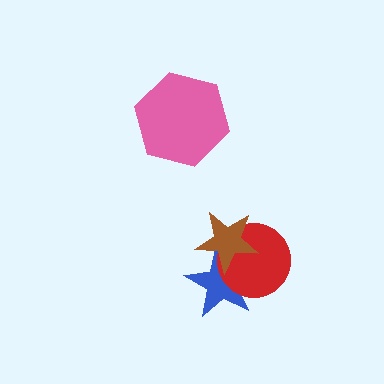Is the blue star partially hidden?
Yes, it is partially covered by another shape.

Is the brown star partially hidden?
No, no other shape covers it.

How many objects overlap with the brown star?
2 objects overlap with the brown star.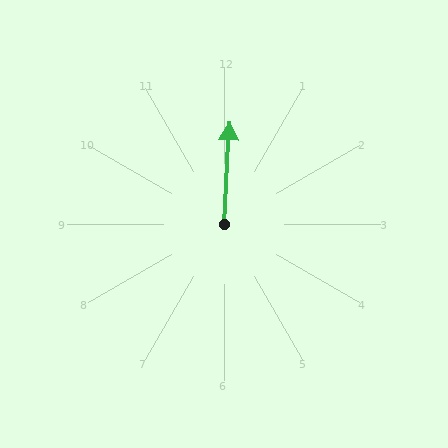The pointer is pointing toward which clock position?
Roughly 12 o'clock.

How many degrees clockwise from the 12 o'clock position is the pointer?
Approximately 3 degrees.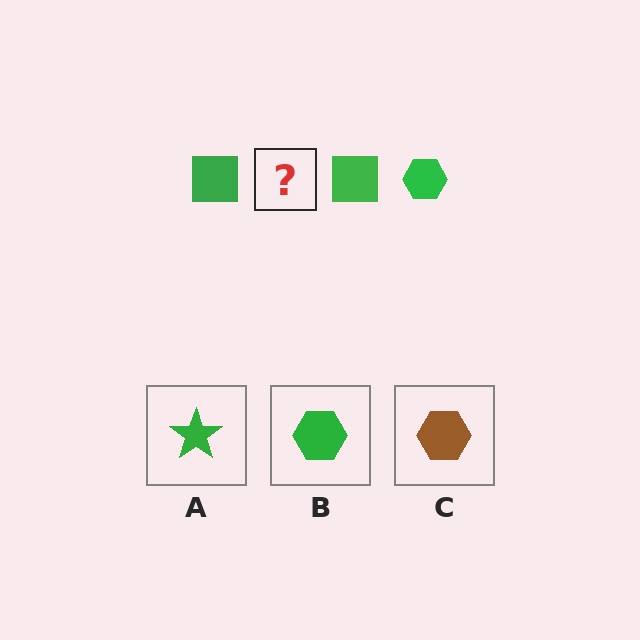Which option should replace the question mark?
Option B.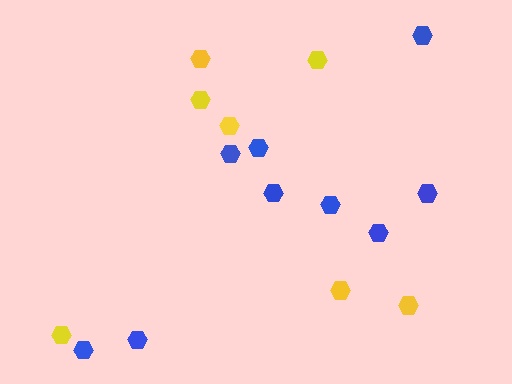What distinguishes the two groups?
There are 2 groups: one group of yellow hexagons (7) and one group of blue hexagons (9).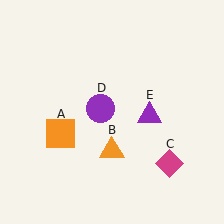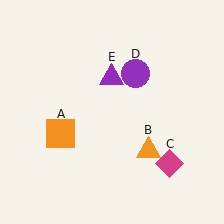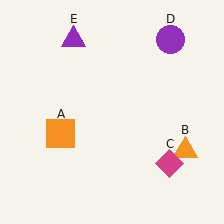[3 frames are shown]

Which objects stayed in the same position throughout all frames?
Orange square (object A) and magenta diamond (object C) remained stationary.